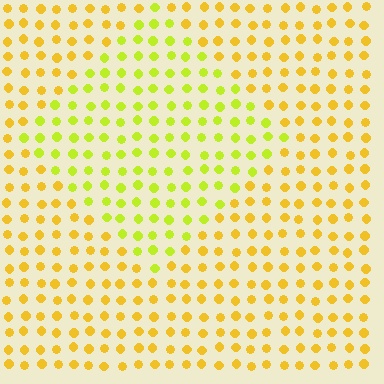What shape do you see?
I see a diamond.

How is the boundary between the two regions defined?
The boundary is defined purely by a slight shift in hue (about 30 degrees). Spacing, size, and orientation are identical on both sides.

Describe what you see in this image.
The image is filled with small yellow elements in a uniform arrangement. A diamond-shaped region is visible where the elements are tinted to a slightly different hue, forming a subtle color boundary.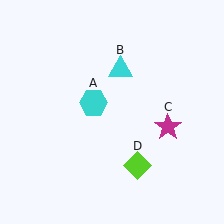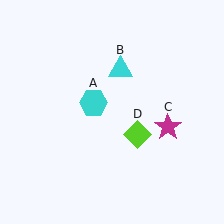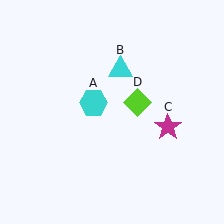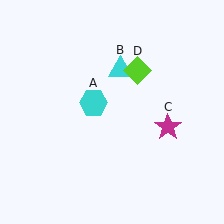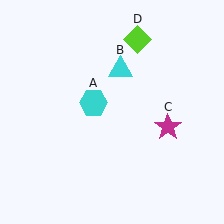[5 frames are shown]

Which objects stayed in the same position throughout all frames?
Cyan hexagon (object A) and cyan triangle (object B) and magenta star (object C) remained stationary.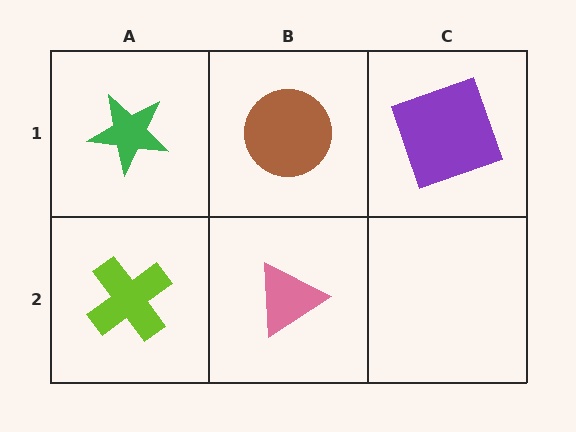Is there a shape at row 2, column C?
No, that cell is empty.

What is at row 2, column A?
A lime cross.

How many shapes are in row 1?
3 shapes.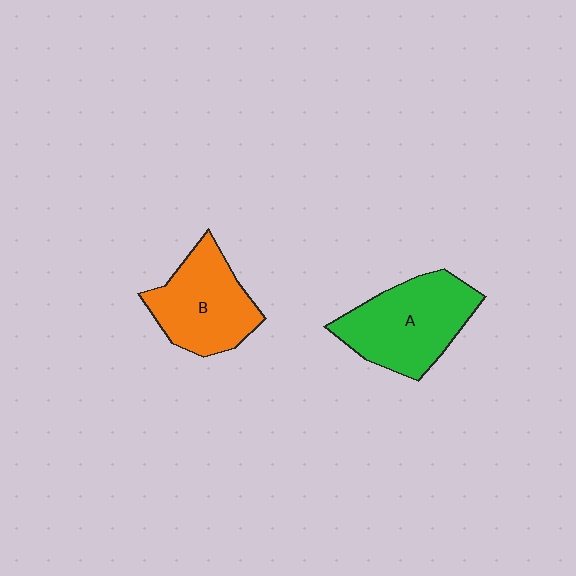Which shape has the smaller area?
Shape B (orange).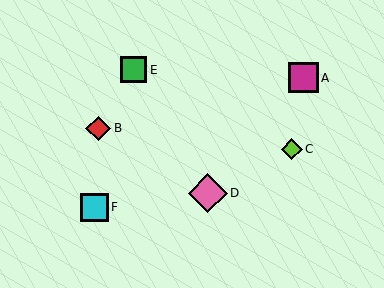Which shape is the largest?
The pink diamond (labeled D) is the largest.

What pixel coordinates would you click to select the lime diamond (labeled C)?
Click at (292, 149) to select the lime diamond C.